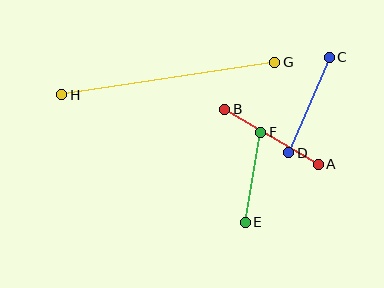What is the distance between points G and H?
The distance is approximately 215 pixels.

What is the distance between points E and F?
The distance is approximately 92 pixels.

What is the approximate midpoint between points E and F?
The midpoint is at approximately (253, 177) pixels.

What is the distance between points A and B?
The distance is approximately 108 pixels.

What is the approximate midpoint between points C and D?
The midpoint is at approximately (309, 105) pixels.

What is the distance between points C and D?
The distance is approximately 104 pixels.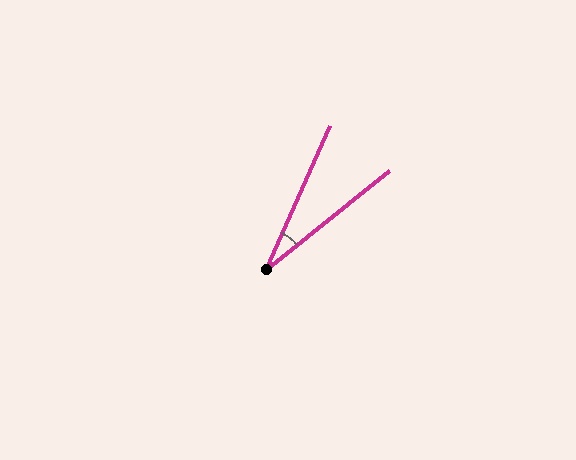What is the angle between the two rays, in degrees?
Approximately 27 degrees.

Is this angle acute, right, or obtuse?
It is acute.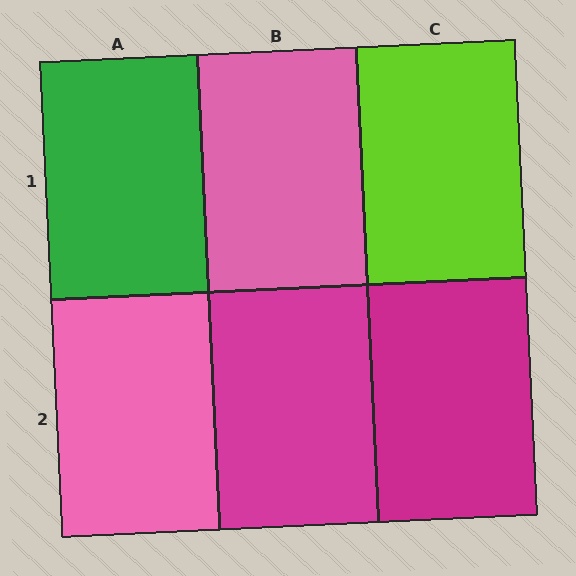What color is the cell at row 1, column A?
Green.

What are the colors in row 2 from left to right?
Pink, magenta, magenta.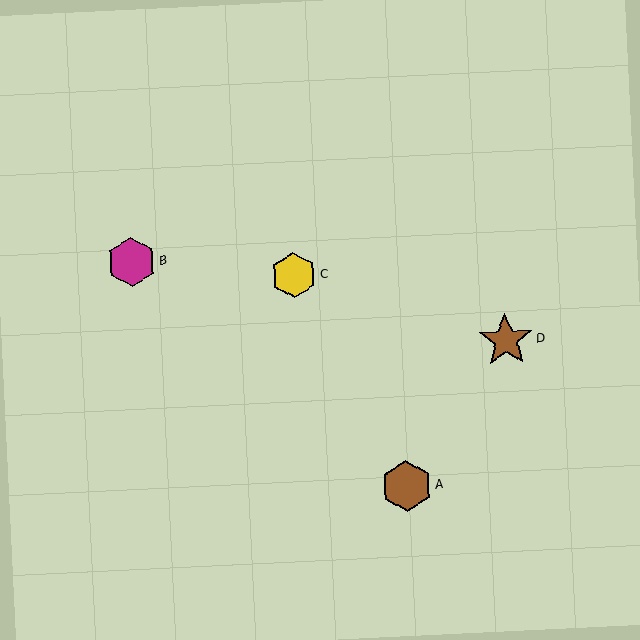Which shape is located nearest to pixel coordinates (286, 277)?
The yellow hexagon (labeled C) at (294, 275) is nearest to that location.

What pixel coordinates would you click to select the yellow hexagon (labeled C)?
Click at (294, 275) to select the yellow hexagon C.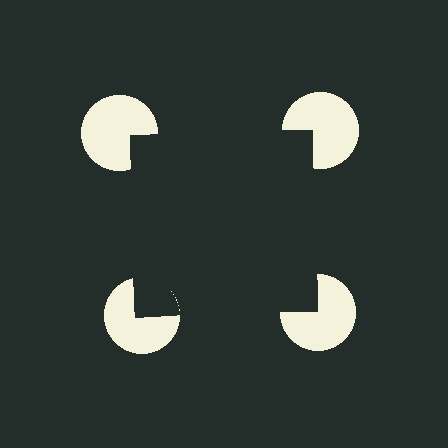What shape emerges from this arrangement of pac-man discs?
An illusory square — its edges are inferred from the aligned wedge cuts in the pac-man discs, not physically drawn.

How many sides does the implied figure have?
4 sides.